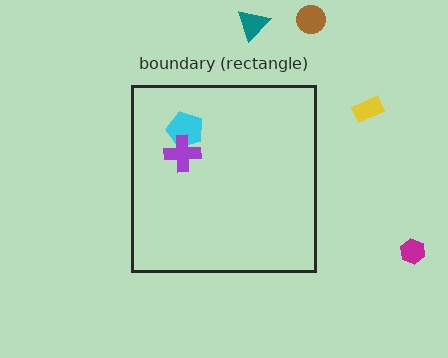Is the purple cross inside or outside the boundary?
Inside.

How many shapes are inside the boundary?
2 inside, 4 outside.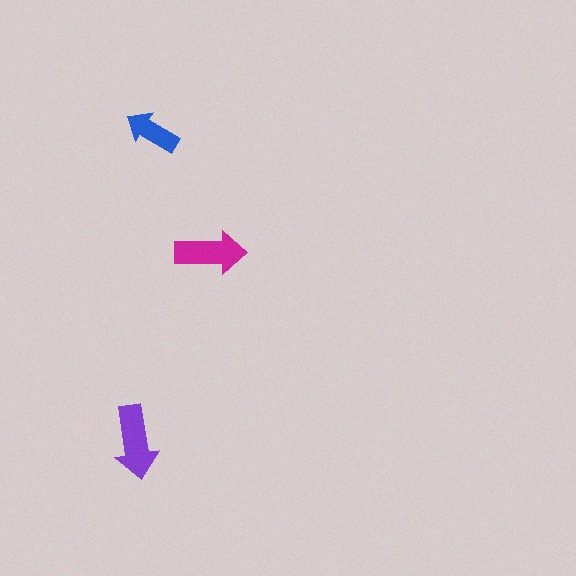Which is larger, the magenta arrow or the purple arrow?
The purple one.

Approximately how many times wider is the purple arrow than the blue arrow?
About 1.5 times wider.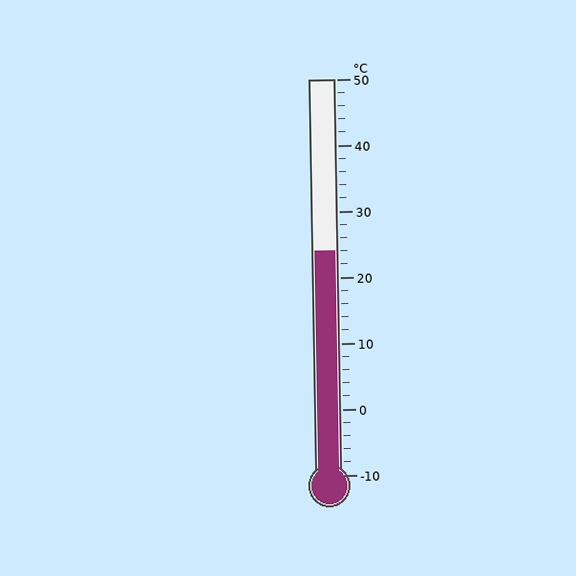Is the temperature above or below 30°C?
The temperature is below 30°C.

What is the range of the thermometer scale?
The thermometer scale ranges from -10°C to 50°C.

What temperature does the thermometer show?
The thermometer shows approximately 24°C.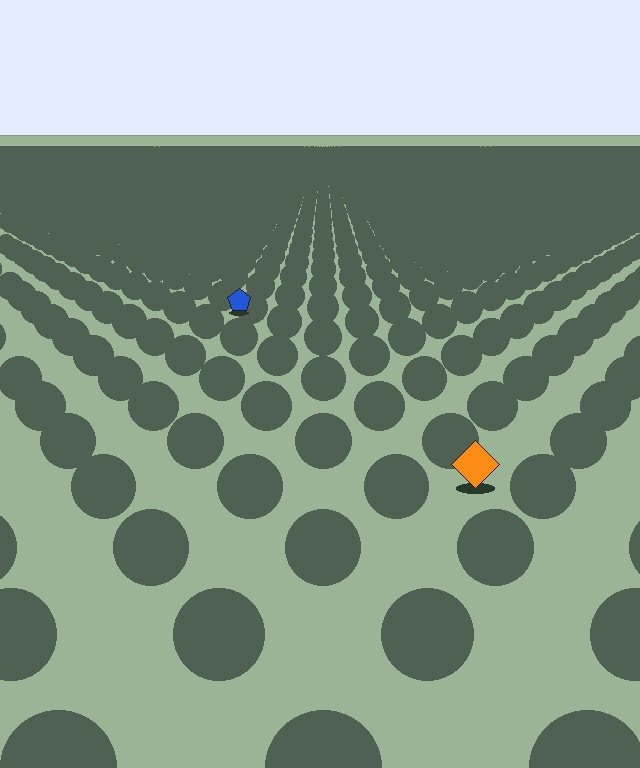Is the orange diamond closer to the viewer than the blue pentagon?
Yes. The orange diamond is closer — you can tell from the texture gradient: the ground texture is coarser near it.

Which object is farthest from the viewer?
The blue pentagon is farthest from the viewer. It appears smaller and the ground texture around it is denser.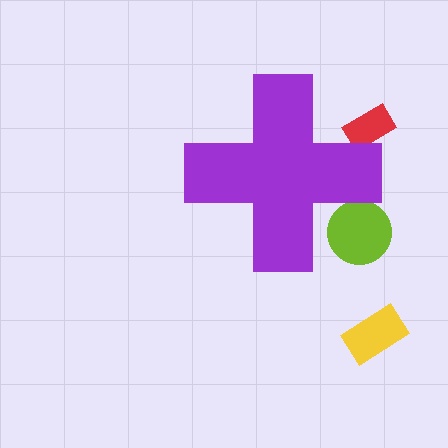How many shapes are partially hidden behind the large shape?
2 shapes are partially hidden.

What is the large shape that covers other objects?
A purple cross.